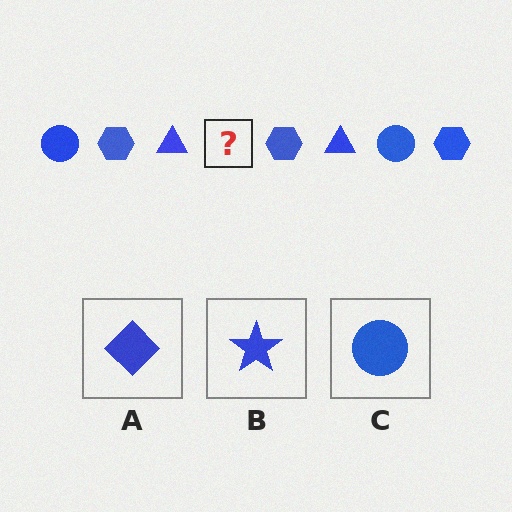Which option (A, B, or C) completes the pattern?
C.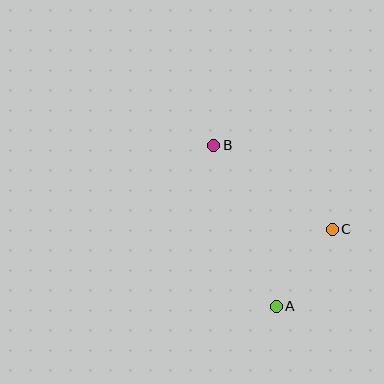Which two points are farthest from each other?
Points A and B are farthest from each other.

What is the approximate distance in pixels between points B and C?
The distance between B and C is approximately 145 pixels.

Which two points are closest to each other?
Points A and C are closest to each other.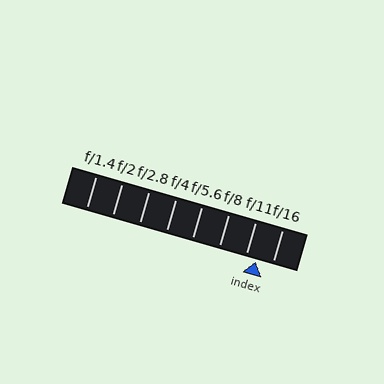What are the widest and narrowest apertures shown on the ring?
The widest aperture shown is f/1.4 and the narrowest is f/16.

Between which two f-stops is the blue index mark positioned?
The index mark is between f/11 and f/16.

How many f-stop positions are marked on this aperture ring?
There are 8 f-stop positions marked.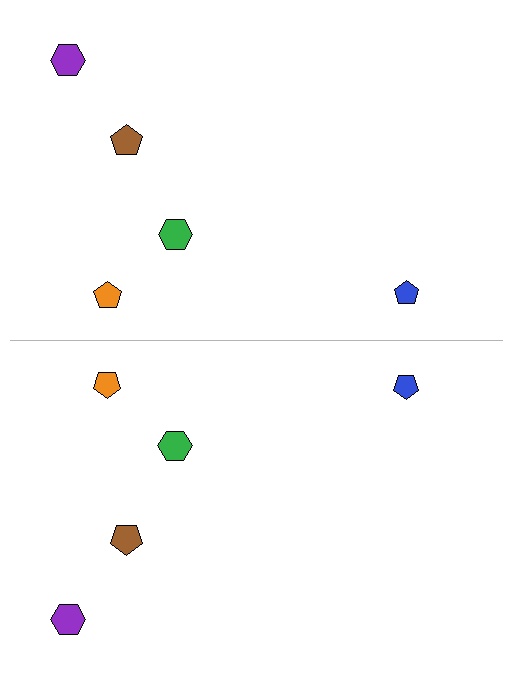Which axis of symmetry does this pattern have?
The pattern has a horizontal axis of symmetry running through the center of the image.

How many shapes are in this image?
There are 10 shapes in this image.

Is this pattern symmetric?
Yes, this pattern has bilateral (reflection) symmetry.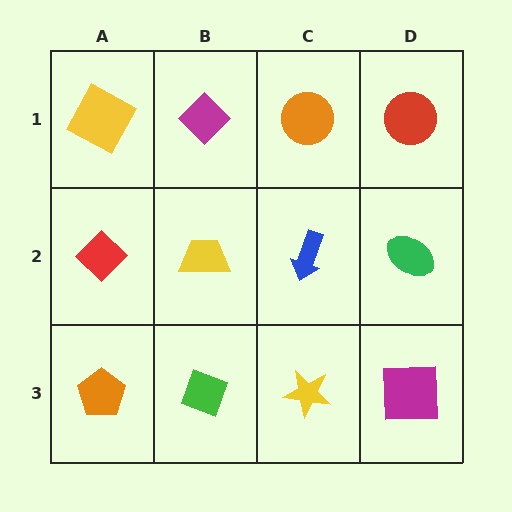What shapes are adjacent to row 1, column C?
A blue arrow (row 2, column C), a magenta diamond (row 1, column B), a red circle (row 1, column D).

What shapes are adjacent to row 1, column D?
A green ellipse (row 2, column D), an orange circle (row 1, column C).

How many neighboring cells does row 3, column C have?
3.